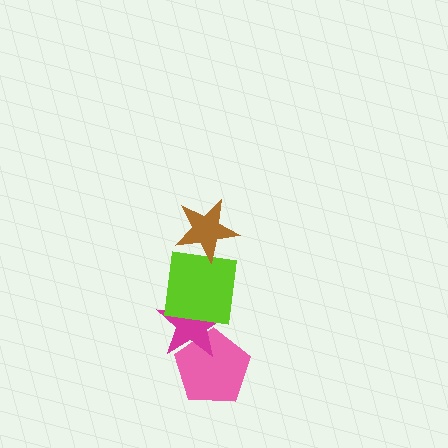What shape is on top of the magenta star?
The lime square is on top of the magenta star.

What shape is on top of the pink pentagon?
The magenta star is on top of the pink pentagon.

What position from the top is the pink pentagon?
The pink pentagon is 4th from the top.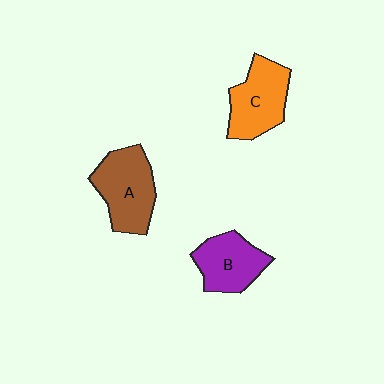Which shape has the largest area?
Shape A (brown).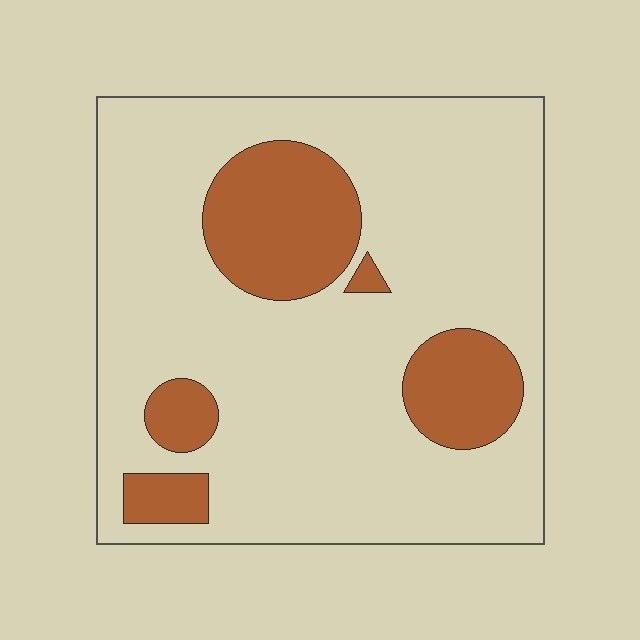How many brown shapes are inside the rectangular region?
5.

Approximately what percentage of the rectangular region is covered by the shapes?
Approximately 20%.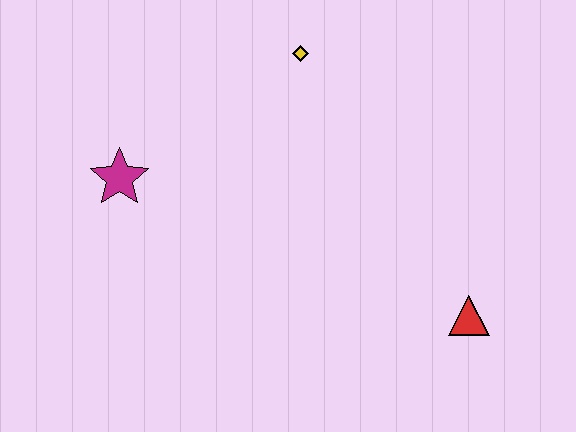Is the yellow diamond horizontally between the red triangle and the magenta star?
Yes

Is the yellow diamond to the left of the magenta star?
No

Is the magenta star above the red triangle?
Yes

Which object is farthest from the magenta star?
The red triangle is farthest from the magenta star.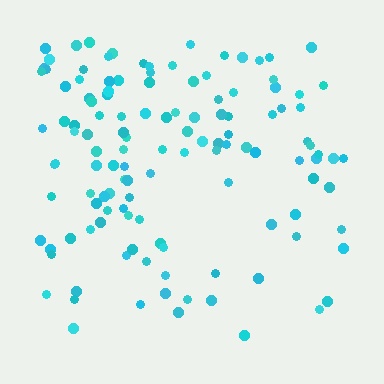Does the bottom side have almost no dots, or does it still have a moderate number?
Still a moderate number, just noticeably fewer than the top.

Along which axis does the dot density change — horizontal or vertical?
Vertical.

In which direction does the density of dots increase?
From bottom to top, with the top side densest.